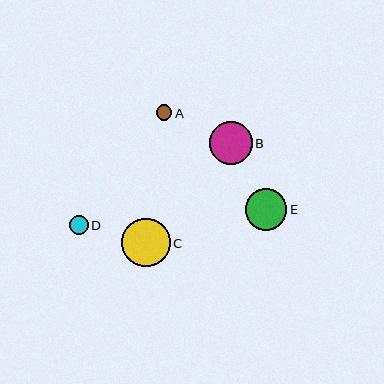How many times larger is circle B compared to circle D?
Circle B is approximately 2.2 times the size of circle D.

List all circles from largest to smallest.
From largest to smallest: C, B, E, D, A.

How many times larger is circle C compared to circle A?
Circle C is approximately 3.2 times the size of circle A.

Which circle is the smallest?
Circle A is the smallest with a size of approximately 15 pixels.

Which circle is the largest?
Circle C is the largest with a size of approximately 48 pixels.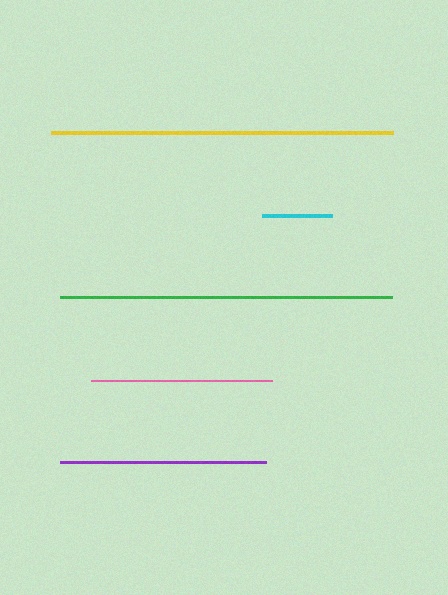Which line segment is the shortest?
The cyan line is the shortest at approximately 70 pixels.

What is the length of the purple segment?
The purple segment is approximately 206 pixels long.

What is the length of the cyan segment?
The cyan segment is approximately 70 pixels long.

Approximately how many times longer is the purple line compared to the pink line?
The purple line is approximately 1.1 times the length of the pink line.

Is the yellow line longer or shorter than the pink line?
The yellow line is longer than the pink line.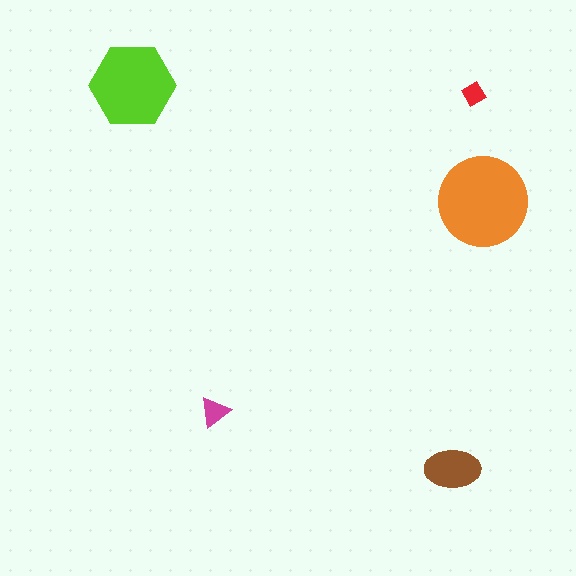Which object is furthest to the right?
The orange circle is rightmost.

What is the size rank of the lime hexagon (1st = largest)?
2nd.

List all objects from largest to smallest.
The orange circle, the lime hexagon, the brown ellipse, the magenta triangle, the red diamond.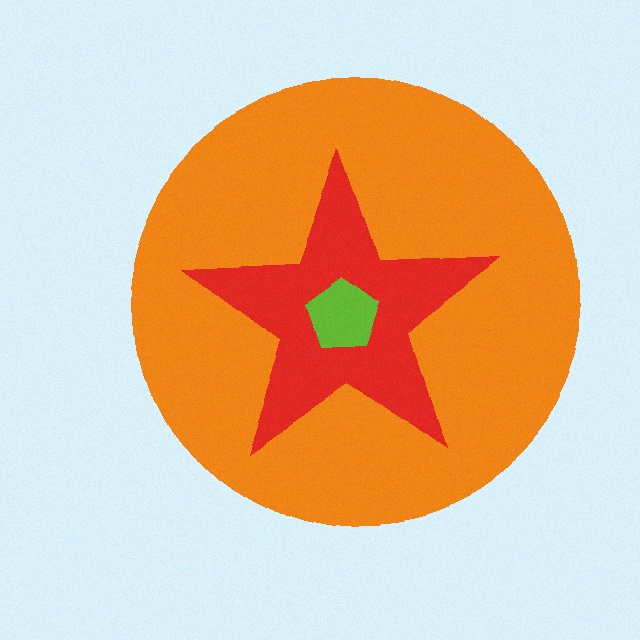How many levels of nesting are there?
3.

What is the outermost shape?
The orange circle.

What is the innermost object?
The lime pentagon.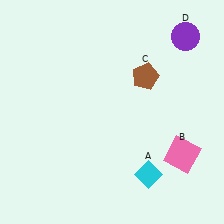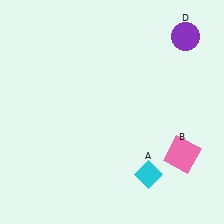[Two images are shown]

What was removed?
The brown pentagon (C) was removed in Image 2.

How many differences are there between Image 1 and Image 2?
There is 1 difference between the two images.